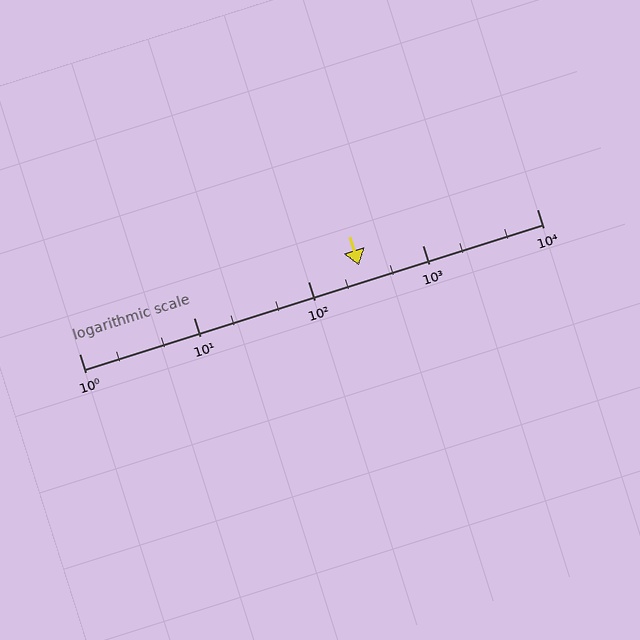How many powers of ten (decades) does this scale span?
The scale spans 4 decades, from 1 to 10000.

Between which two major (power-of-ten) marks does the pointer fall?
The pointer is between 100 and 1000.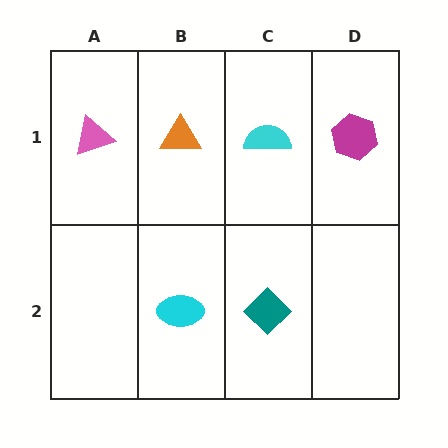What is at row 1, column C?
A cyan semicircle.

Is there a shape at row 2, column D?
No, that cell is empty.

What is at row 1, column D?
A magenta hexagon.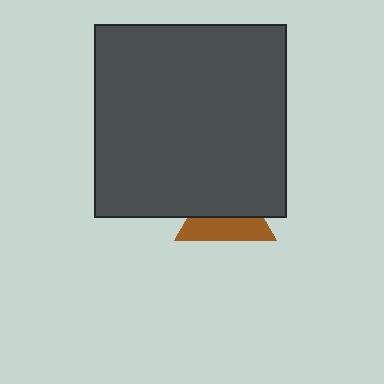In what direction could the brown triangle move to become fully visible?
The brown triangle could move down. That would shift it out from behind the dark gray square entirely.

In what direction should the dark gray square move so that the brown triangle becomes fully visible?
The dark gray square should move up. That is the shortest direction to clear the overlap and leave the brown triangle fully visible.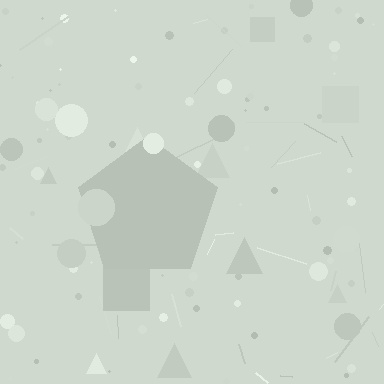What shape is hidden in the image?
A pentagon is hidden in the image.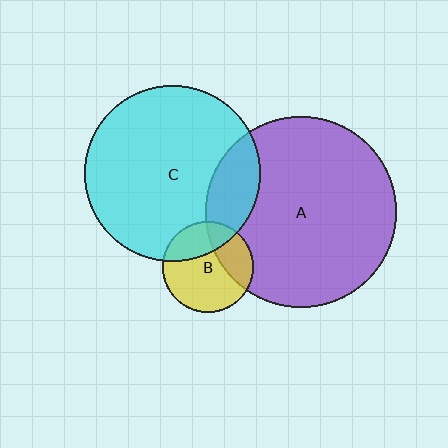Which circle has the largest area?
Circle A (purple).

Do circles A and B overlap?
Yes.